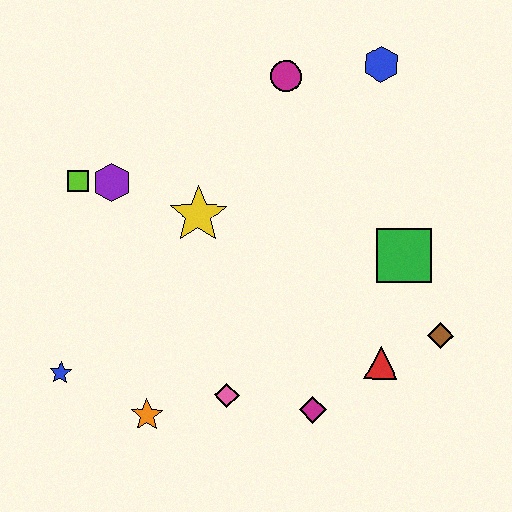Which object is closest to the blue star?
The orange star is closest to the blue star.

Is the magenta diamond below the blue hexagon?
Yes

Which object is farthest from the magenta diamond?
The blue hexagon is farthest from the magenta diamond.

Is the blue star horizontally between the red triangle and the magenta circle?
No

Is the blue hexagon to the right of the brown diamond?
No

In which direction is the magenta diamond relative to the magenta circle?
The magenta diamond is below the magenta circle.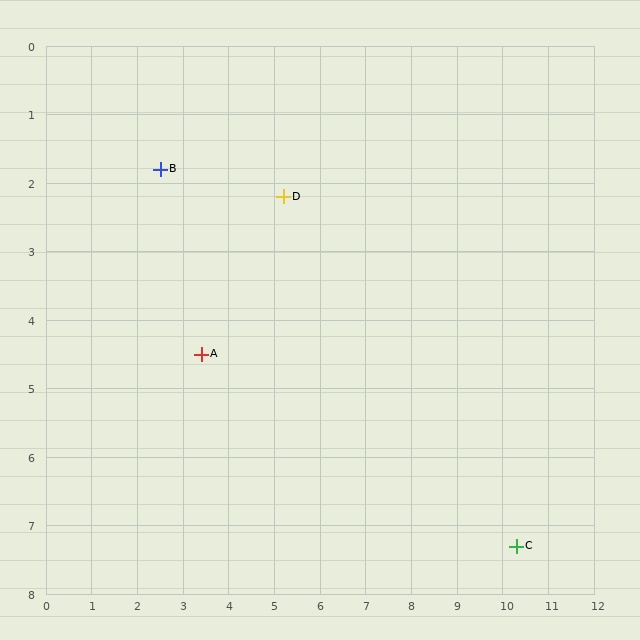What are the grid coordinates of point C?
Point C is at approximately (10.3, 7.3).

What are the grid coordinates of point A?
Point A is at approximately (3.4, 4.5).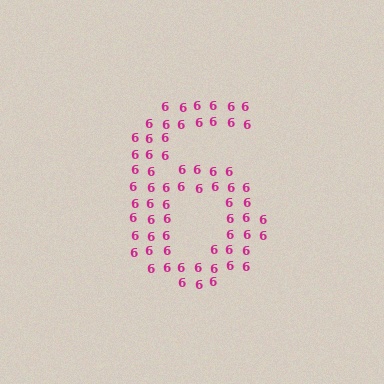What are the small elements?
The small elements are digit 6's.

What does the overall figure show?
The overall figure shows the digit 6.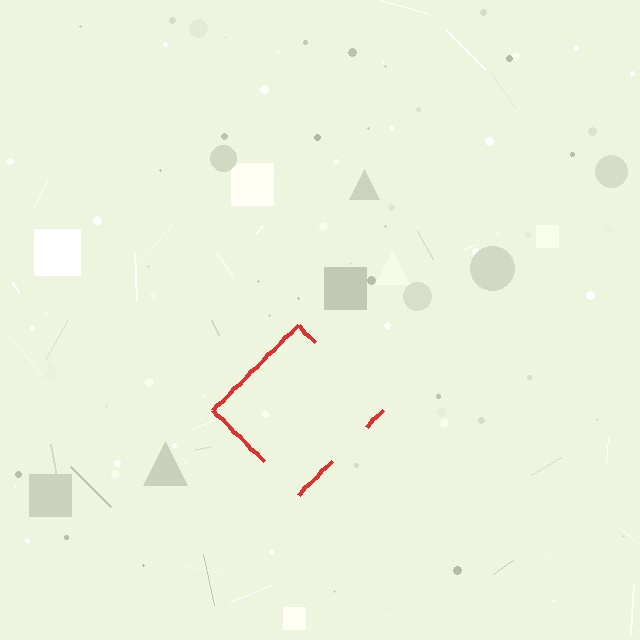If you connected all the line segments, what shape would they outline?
They would outline a diamond.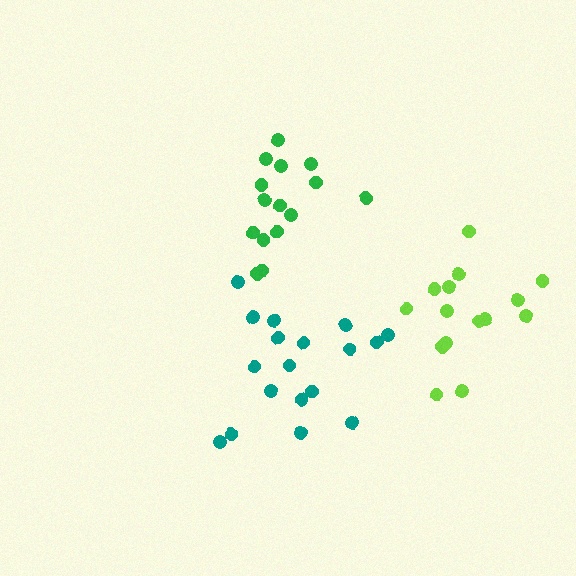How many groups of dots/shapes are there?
There are 3 groups.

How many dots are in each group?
Group 1: 18 dots, Group 2: 15 dots, Group 3: 15 dots (48 total).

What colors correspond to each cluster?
The clusters are colored: teal, green, lime.